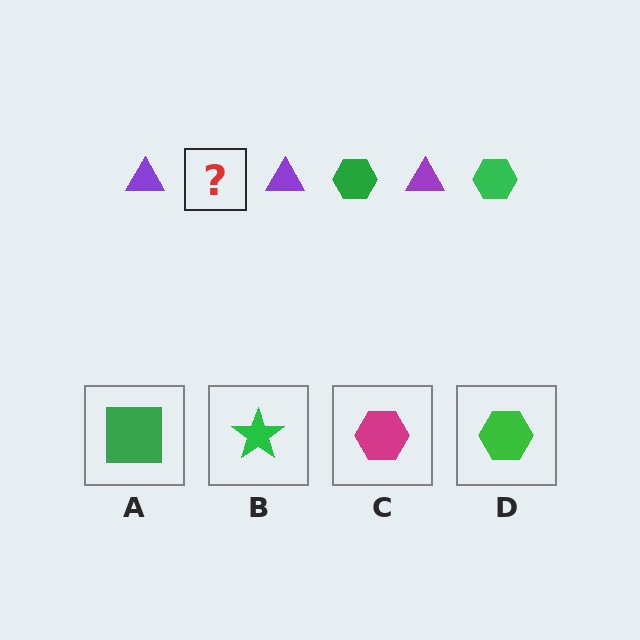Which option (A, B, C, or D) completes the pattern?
D.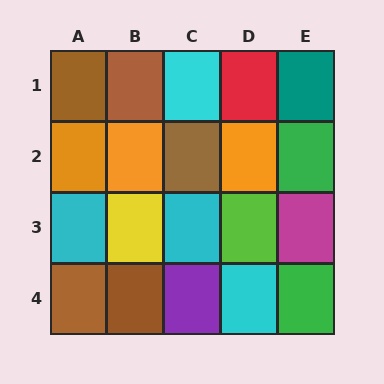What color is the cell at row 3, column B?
Yellow.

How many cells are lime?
1 cell is lime.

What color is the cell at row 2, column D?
Orange.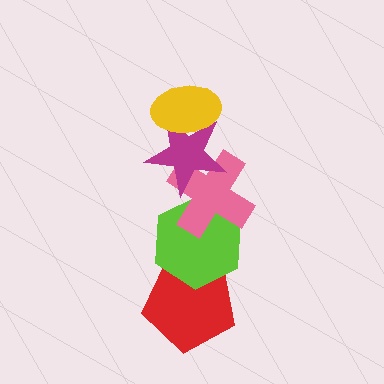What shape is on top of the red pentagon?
The lime hexagon is on top of the red pentagon.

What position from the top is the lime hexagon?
The lime hexagon is 4th from the top.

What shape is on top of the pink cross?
The magenta star is on top of the pink cross.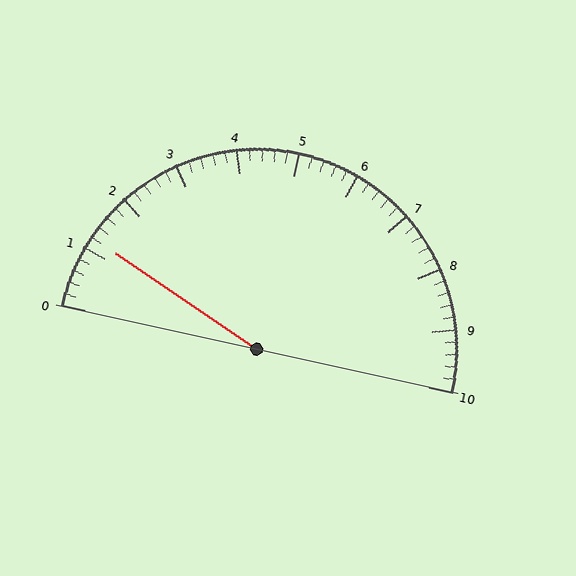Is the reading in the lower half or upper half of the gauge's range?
The reading is in the lower half of the range (0 to 10).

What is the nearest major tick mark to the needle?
The nearest major tick mark is 1.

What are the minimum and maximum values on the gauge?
The gauge ranges from 0 to 10.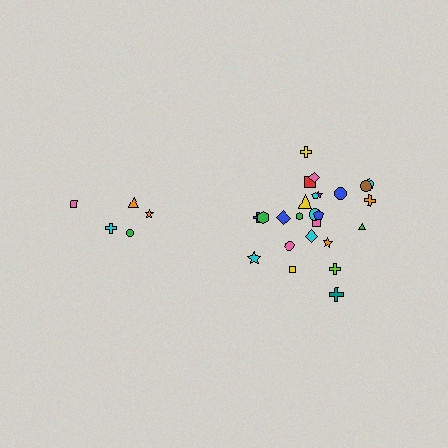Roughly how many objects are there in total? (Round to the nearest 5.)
Roughly 30 objects in total.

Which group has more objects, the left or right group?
The right group.